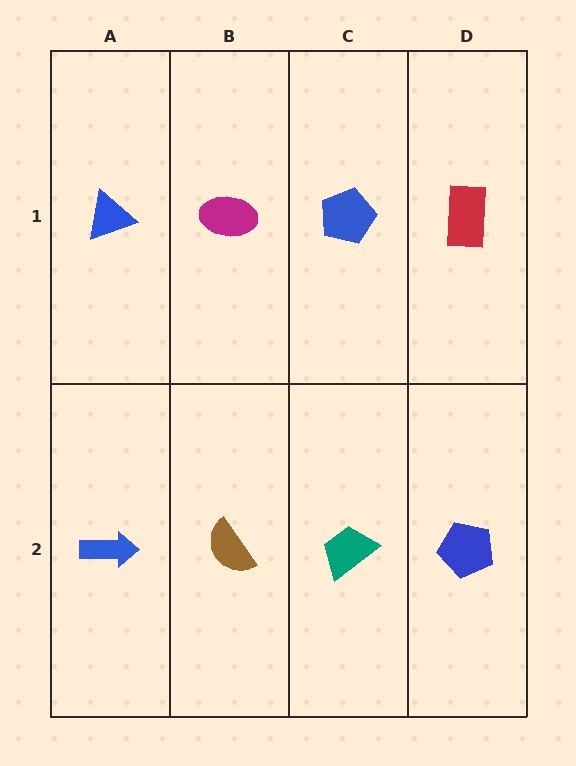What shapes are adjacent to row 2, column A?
A blue triangle (row 1, column A), a brown semicircle (row 2, column B).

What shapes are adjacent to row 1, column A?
A blue arrow (row 2, column A), a magenta ellipse (row 1, column B).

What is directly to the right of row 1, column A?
A magenta ellipse.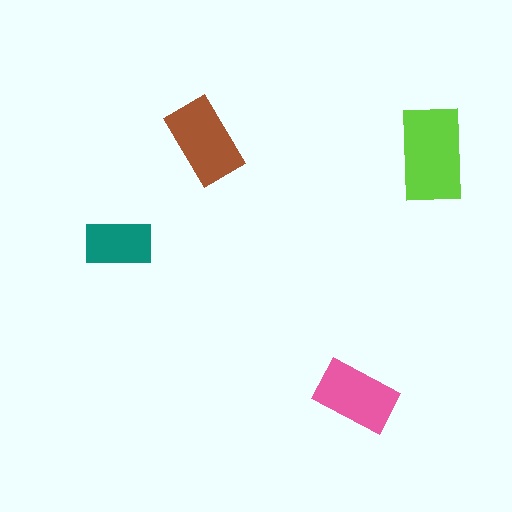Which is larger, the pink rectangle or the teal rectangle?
The pink one.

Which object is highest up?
The brown rectangle is topmost.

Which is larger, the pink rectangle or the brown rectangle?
The brown one.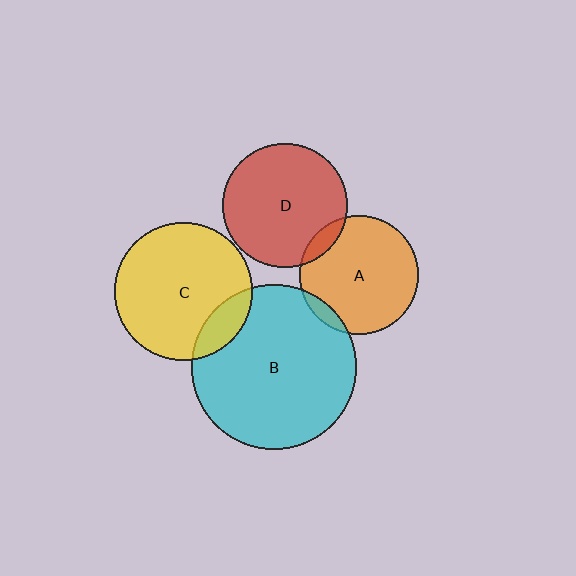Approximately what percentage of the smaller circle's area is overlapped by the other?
Approximately 10%.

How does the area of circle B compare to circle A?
Approximately 1.9 times.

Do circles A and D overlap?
Yes.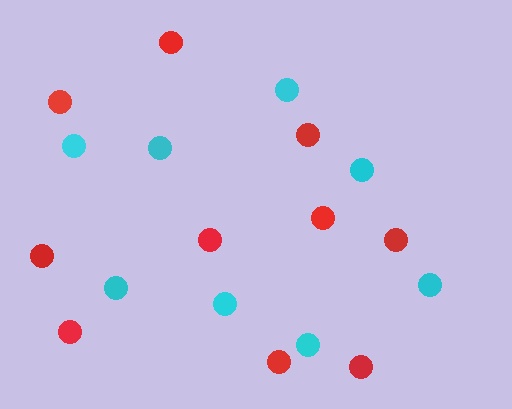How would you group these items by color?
There are 2 groups: one group of red circles (10) and one group of cyan circles (8).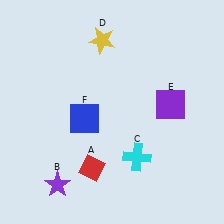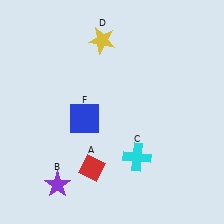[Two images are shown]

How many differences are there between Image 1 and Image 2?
There is 1 difference between the two images.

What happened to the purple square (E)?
The purple square (E) was removed in Image 2. It was in the top-right area of Image 1.